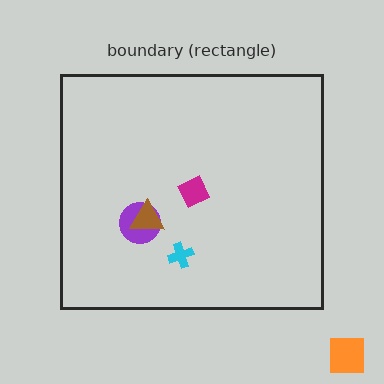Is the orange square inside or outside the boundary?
Outside.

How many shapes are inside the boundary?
4 inside, 1 outside.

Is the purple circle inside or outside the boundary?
Inside.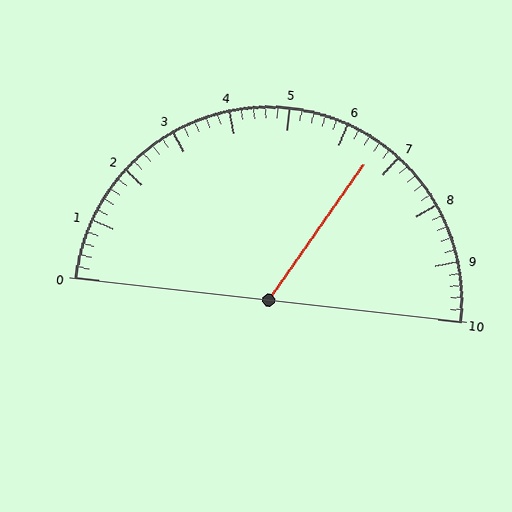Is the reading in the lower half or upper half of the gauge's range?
The reading is in the upper half of the range (0 to 10).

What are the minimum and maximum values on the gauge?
The gauge ranges from 0 to 10.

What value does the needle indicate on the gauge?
The needle indicates approximately 6.6.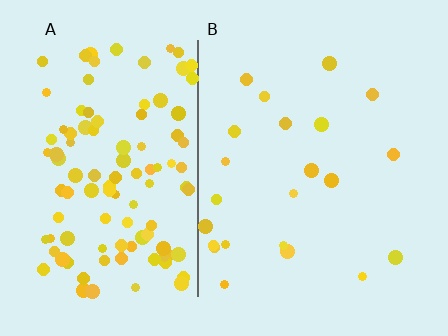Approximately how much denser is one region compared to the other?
Approximately 5.0× — region A over region B.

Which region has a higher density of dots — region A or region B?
A (the left).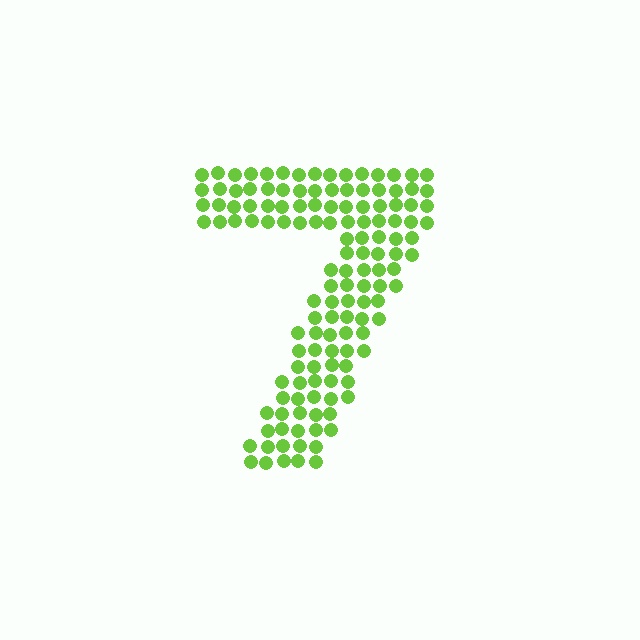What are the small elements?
The small elements are circles.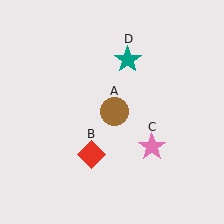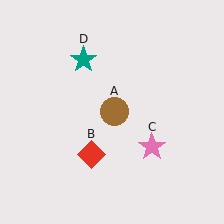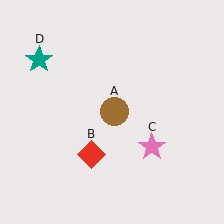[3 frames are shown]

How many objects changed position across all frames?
1 object changed position: teal star (object D).